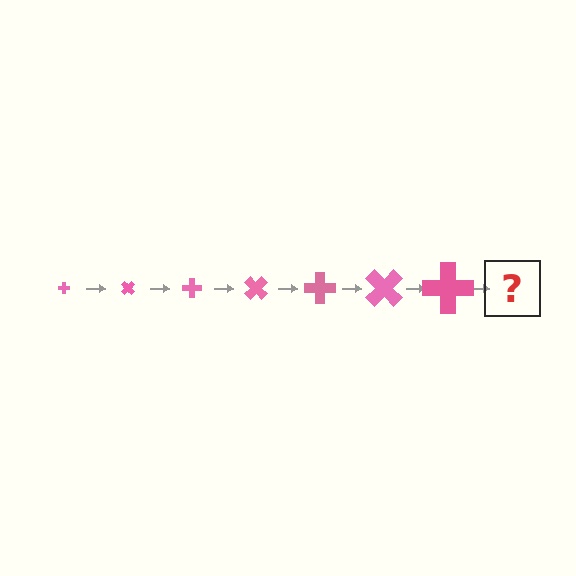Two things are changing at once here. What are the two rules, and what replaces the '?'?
The two rules are that the cross grows larger each step and it rotates 45 degrees each step. The '?' should be a cross, larger than the previous one and rotated 315 degrees from the start.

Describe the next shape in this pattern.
It should be a cross, larger than the previous one and rotated 315 degrees from the start.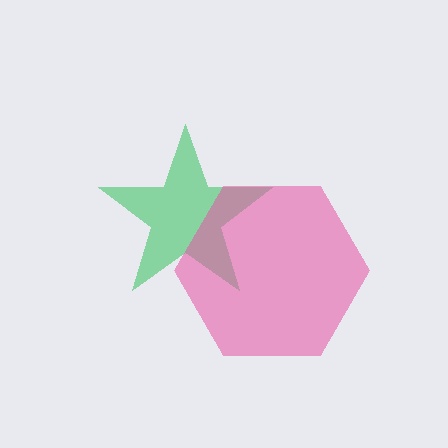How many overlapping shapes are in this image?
There are 2 overlapping shapes in the image.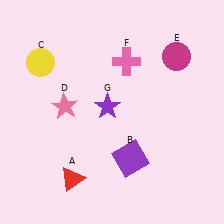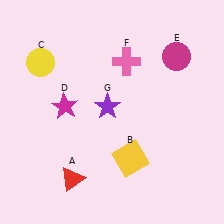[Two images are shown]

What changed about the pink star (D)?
In Image 1, D is pink. In Image 2, it changed to magenta.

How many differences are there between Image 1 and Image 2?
There are 2 differences between the two images.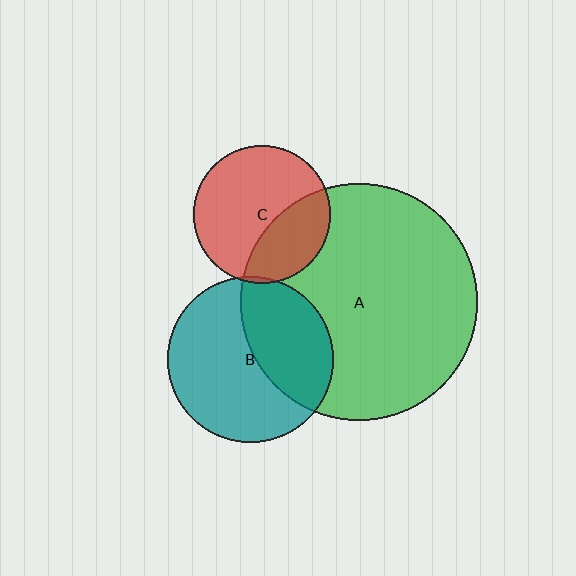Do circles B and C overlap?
Yes.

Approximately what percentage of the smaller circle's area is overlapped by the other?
Approximately 5%.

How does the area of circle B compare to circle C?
Approximately 1.5 times.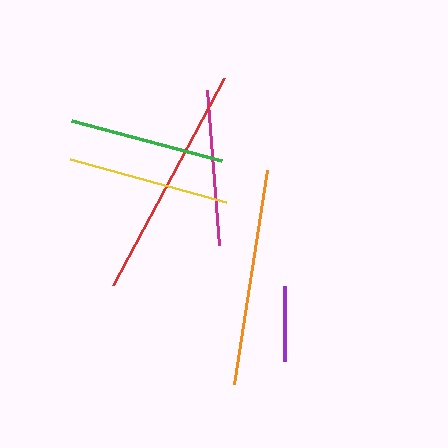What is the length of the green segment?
The green segment is approximately 155 pixels long.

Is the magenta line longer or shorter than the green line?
The magenta line is longer than the green line.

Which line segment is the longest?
The red line is the longest at approximately 234 pixels.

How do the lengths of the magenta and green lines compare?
The magenta and green lines are approximately the same length.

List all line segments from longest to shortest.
From longest to shortest: red, orange, yellow, magenta, green, purple.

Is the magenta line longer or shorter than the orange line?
The orange line is longer than the magenta line.